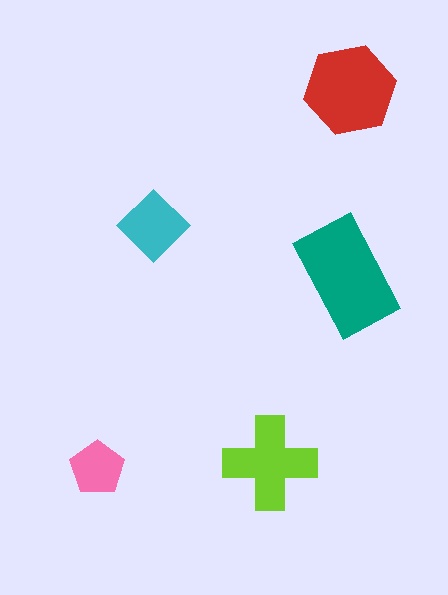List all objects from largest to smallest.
The teal rectangle, the red hexagon, the lime cross, the cyan diamond, the pink pentagon.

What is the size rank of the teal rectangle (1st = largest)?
1st.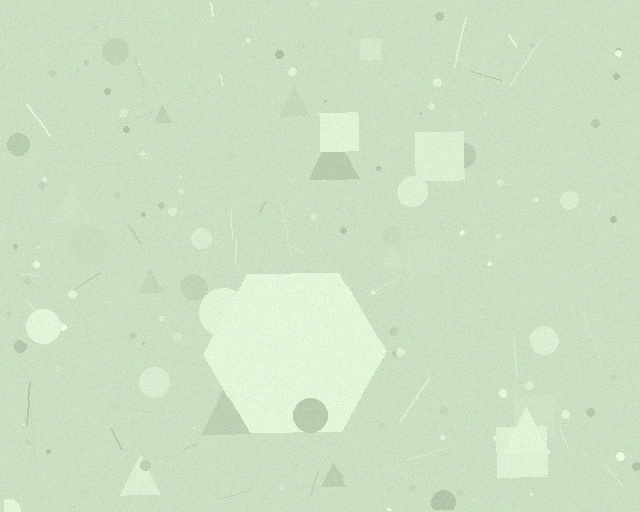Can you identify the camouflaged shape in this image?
The camouflaged shape is a hexagon.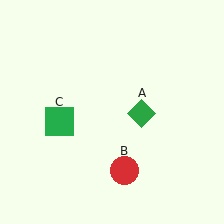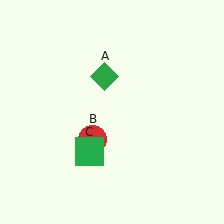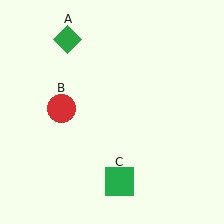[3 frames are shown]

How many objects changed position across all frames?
3 objects changed position: green diamond (object A), red circle (object B), green square (object C).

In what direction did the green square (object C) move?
The green square (object C) moved down and to the right.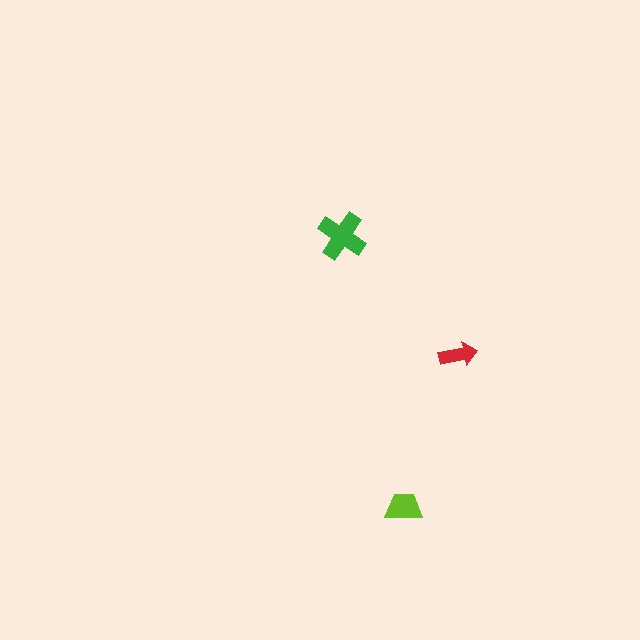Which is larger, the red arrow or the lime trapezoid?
The lime trapezoid.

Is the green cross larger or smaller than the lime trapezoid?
Larger.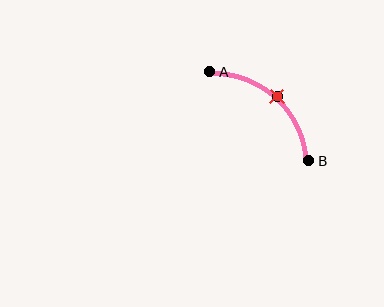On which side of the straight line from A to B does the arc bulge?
The arc bulges above and to the right of the straight line connecting A and B.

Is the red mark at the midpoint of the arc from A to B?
Yes. The red mark lies on the arc at equal arc-length from both A and B — it is the arc midpoint.